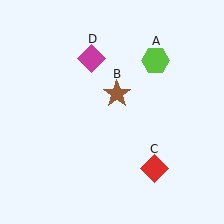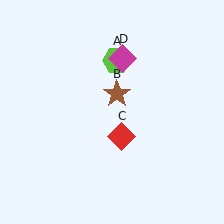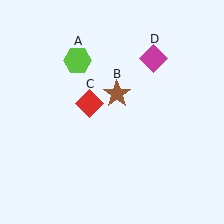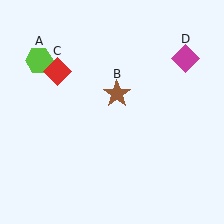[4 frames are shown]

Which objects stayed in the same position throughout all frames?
Brown star (object B) remained stationary.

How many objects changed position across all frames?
3 objects changed position: lime hexagon (object A), red diamond (object C), magenta diamond (object D).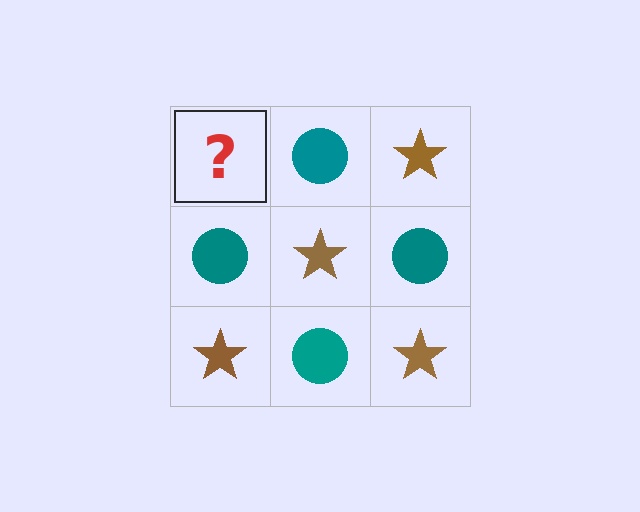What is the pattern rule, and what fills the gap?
The rule is that it alternates brown star and teal circle in a checkerboard pattern. The gap should be filled with a brown star.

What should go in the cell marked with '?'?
The missing cell should contain a brown star.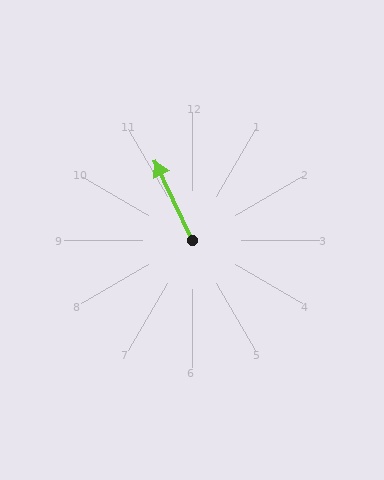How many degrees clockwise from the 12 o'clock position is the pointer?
Approximately 335 degrees.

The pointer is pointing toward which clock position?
Roughly 11 o'clock.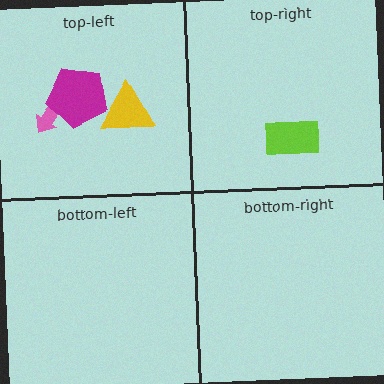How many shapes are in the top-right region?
1.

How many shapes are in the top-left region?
3.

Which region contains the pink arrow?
The top-left region.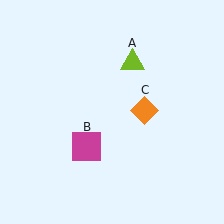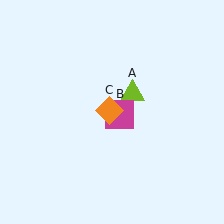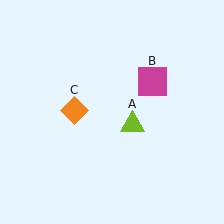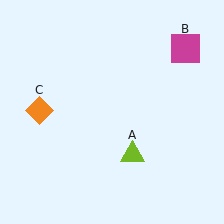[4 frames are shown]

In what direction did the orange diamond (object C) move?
The orange diamond (object C) moved left.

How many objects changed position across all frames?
3 objects changed position: lime triangle (object A), magenta square (object B), orange diamond (object C).